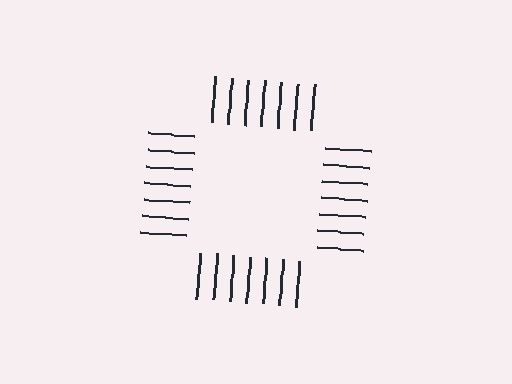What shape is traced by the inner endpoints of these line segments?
An illusory square — the line segments terminate on its edges but no continuous stroke is drawn.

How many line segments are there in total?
28 — 7 along each of the 4 edges.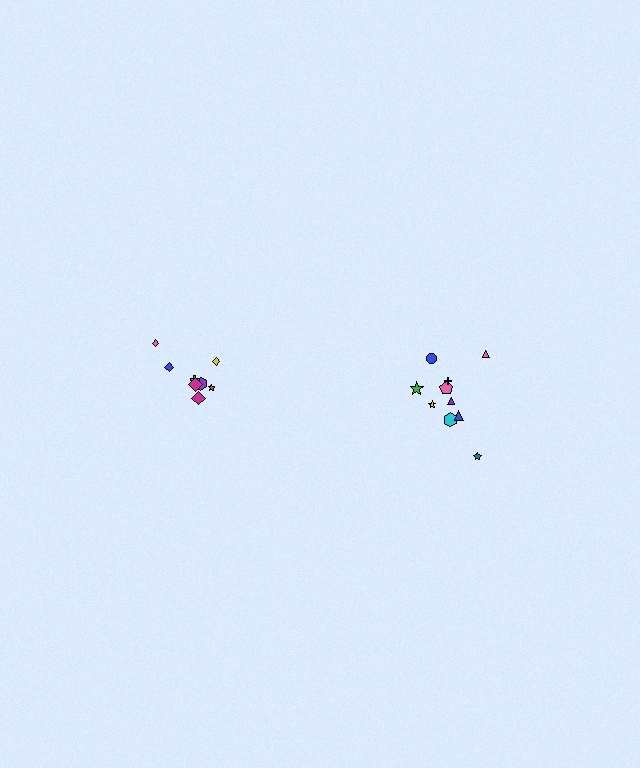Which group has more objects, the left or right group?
The right group.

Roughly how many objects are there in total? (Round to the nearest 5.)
Roughly 20 objects in total.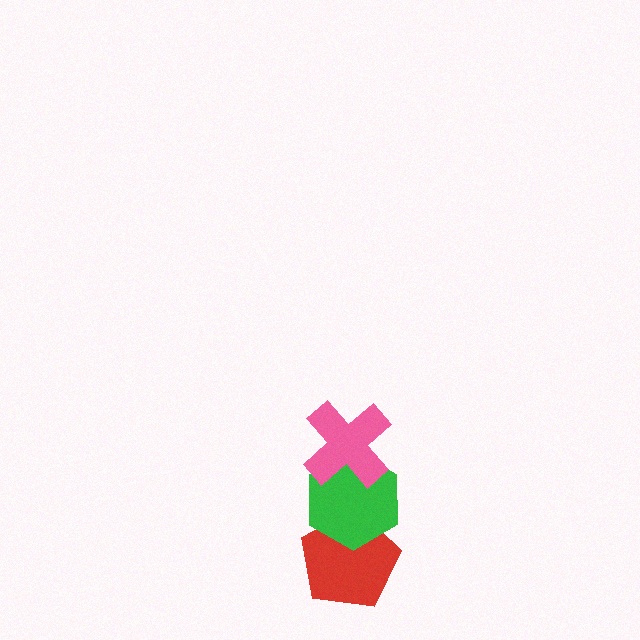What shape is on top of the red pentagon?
The green hexagon is on top of the red pentagon.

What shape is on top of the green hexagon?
The pink cross is on top of the green hexagon.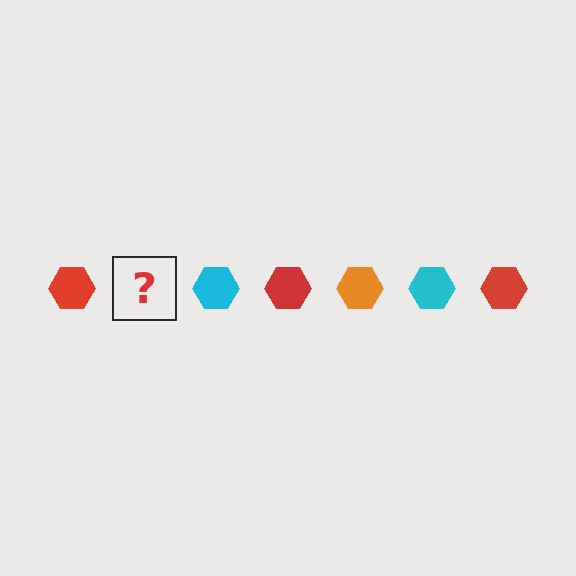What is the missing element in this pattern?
The missing element is an orange hexagon.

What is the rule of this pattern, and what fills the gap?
The rule is that the pattern cycles through red, orange, cyan hexagons. The gap should be filled with an orange hexagon.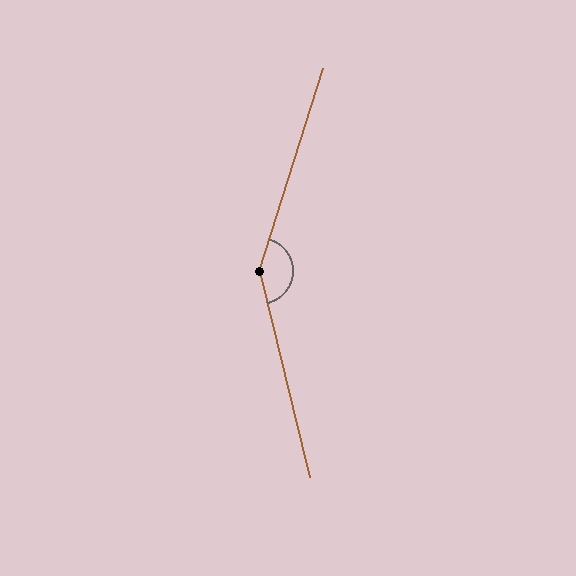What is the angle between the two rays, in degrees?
Approximately 149 degrees.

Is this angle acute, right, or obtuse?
It is obtuse.